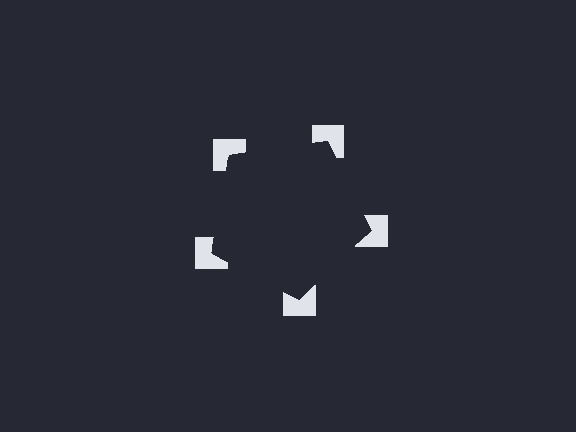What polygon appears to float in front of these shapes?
An illusory pentagon — its edges are inferred from the aligned wedge cuts in the notched squares, not physically drawn.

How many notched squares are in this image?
There are 5 — one at each vertex of the illusory pentagon.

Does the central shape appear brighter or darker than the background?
It typically appears slightly darker than the background, even though no actual brightness change is drawn.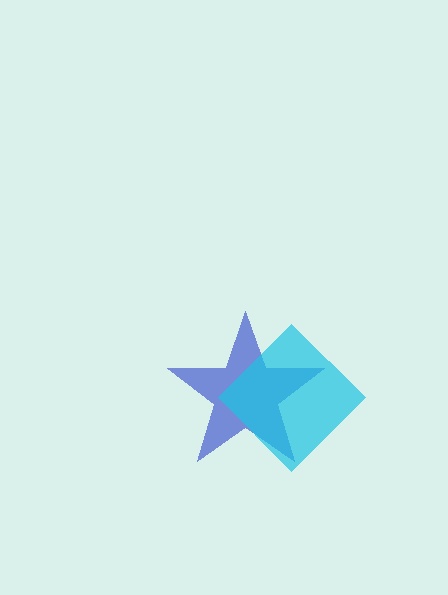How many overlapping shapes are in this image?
There are 2 overlapping shapes in the image.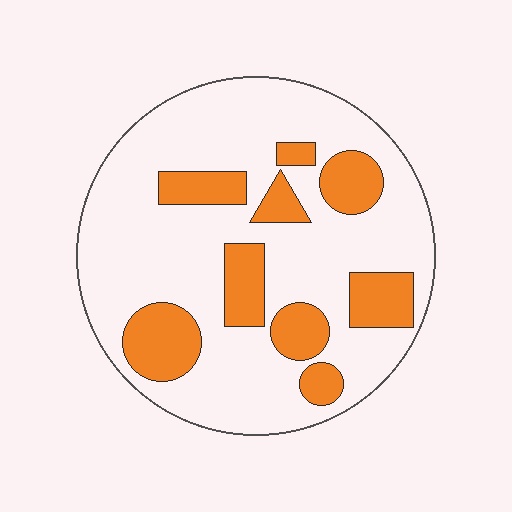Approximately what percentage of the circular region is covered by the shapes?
Approximately 25%.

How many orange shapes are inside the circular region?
9.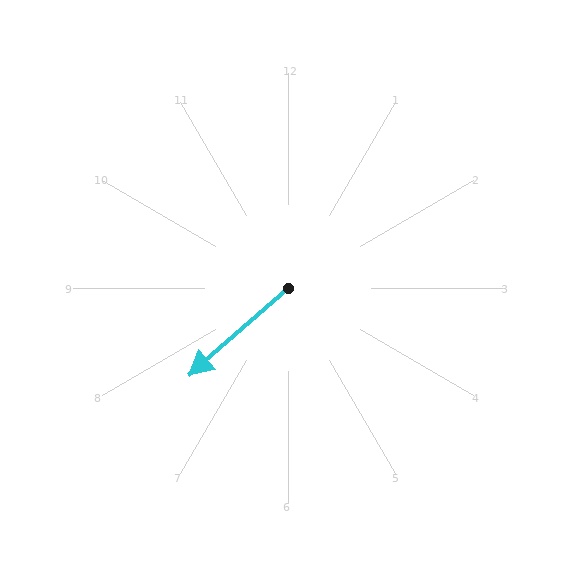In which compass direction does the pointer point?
Southwest.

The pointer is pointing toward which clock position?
Roughly 8 o'clock.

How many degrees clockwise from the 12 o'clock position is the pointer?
Approximately 229 degrees.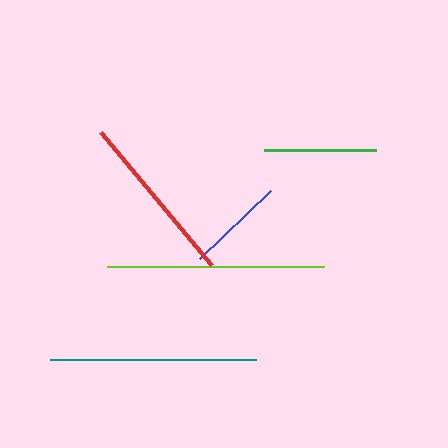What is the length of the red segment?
The red segment is approximately 174 pixels long.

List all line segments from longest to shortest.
From longest to shortest: lime, teal, red, green, blue.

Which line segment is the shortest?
The blue line is the shortest at approximately 98 pixels.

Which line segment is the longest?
The lime line is the longest at approximately 217 pixels.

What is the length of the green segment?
The green segment is approximately 112 pixels long.